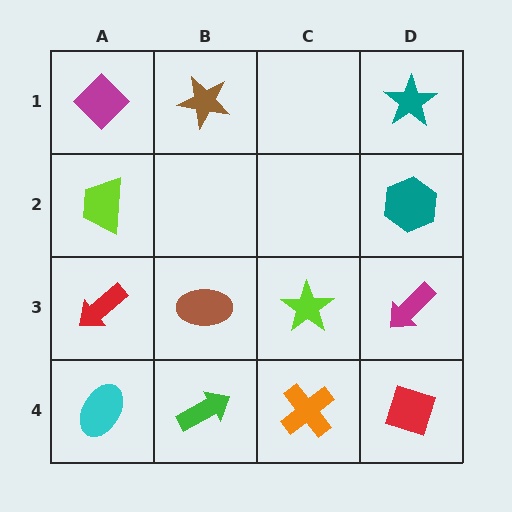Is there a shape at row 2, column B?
No, that cell is empty.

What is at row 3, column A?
A red arrow.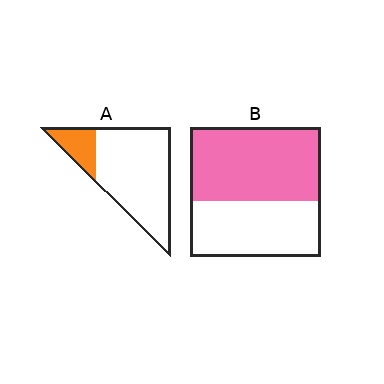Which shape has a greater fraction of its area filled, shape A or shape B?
Shape B.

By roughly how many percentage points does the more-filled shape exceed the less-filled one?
By roughly 40 percentage points (B over A).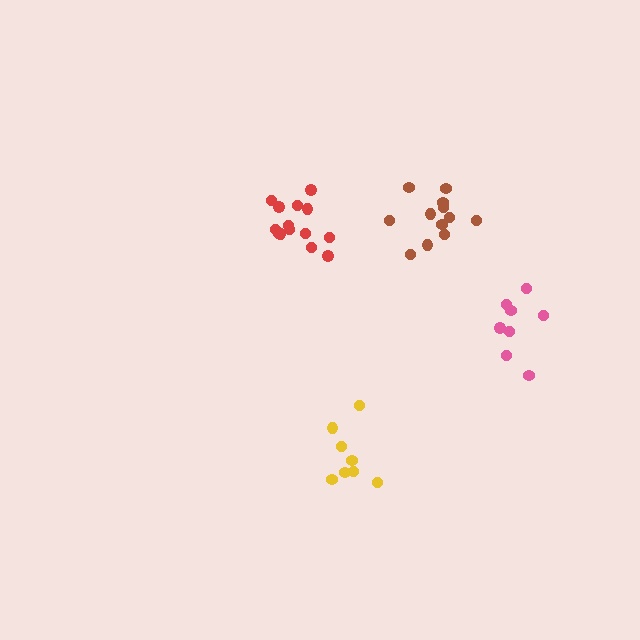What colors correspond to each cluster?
The clusters are colored: red, brown, yellow, pink.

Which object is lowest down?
The yellow cluster is bottommost.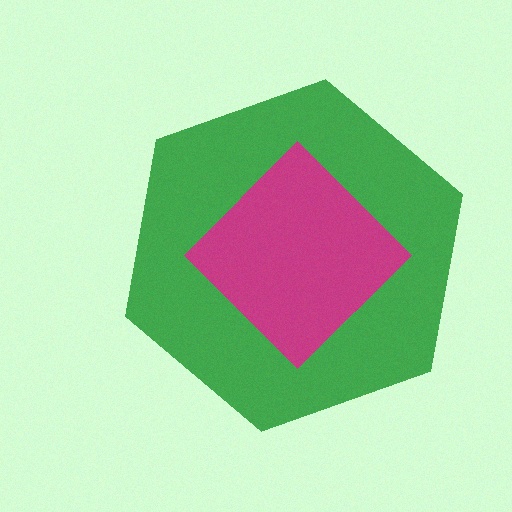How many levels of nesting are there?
2.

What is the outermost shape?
The green hexagon.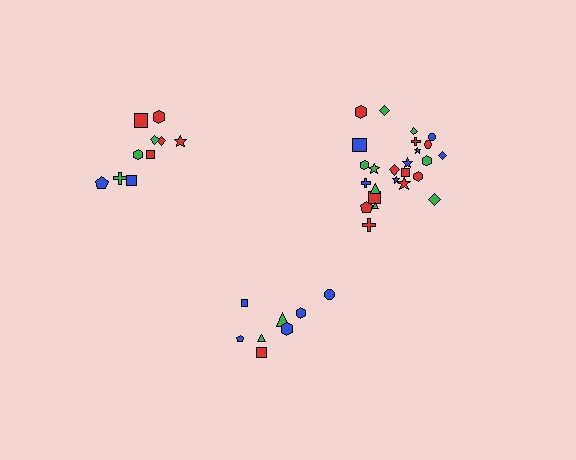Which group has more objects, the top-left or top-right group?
The top-right group.